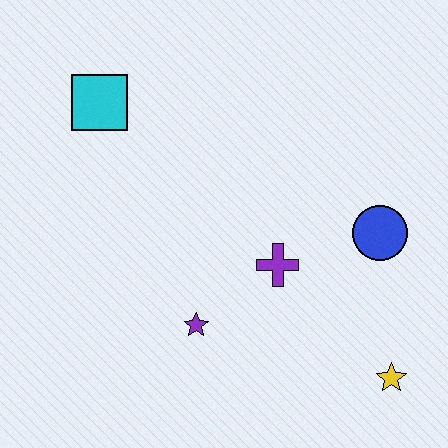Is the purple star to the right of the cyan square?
Yes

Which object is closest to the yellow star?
The blue circle is closest to the yellow star.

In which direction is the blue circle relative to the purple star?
The blue circle is to the right of the purple star.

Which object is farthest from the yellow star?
The cyan square is farthest from the yellow star.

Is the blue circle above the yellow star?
Yes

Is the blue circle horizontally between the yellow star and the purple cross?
Yes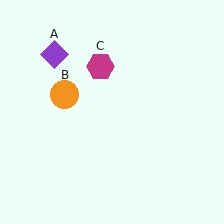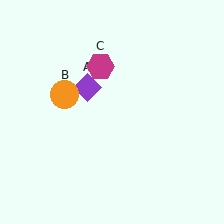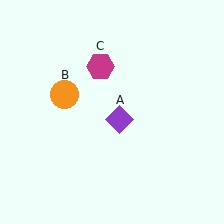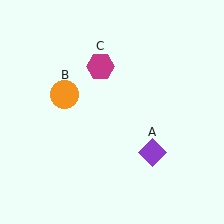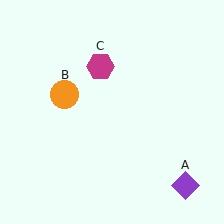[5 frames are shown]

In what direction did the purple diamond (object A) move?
The purple diamond (object A) moved down and to the right.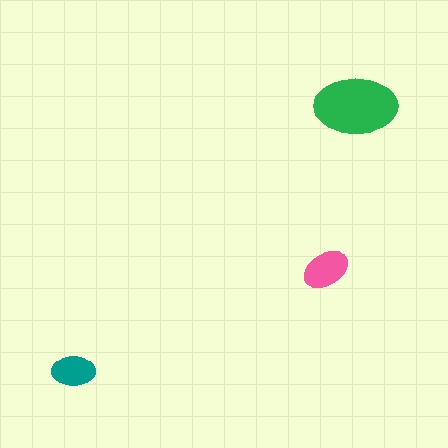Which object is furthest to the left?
The teal ellipse is leftmost.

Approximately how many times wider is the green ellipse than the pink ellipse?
About 2 times wider.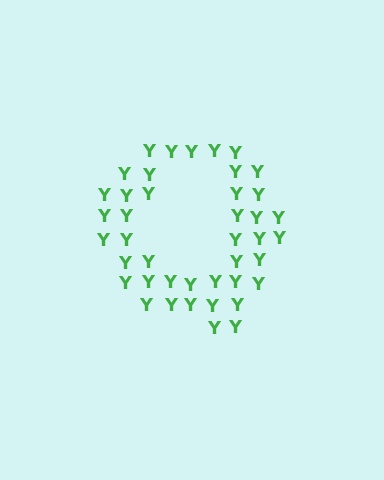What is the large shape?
The large shape is the letter Q.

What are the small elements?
The small elements are letter Y's.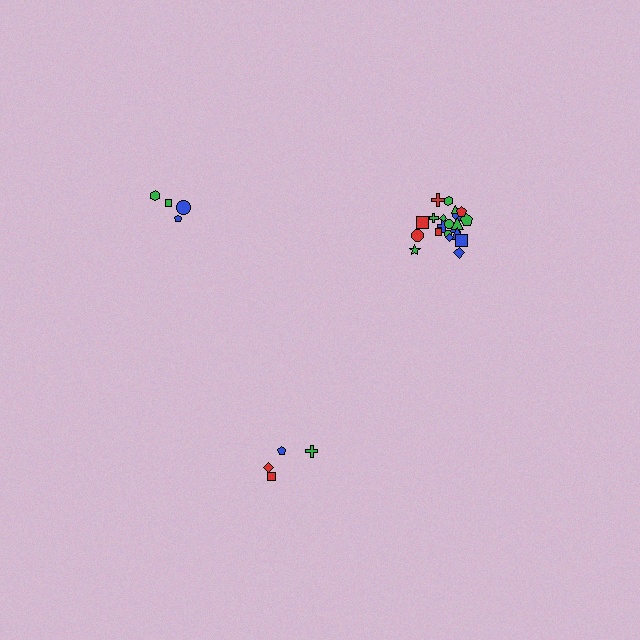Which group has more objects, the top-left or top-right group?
The top-right group.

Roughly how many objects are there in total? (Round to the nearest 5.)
Roughly 30 objects in total.